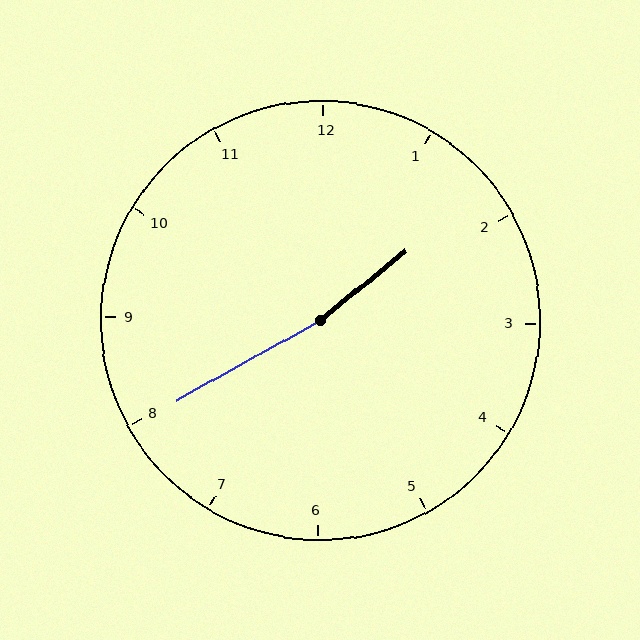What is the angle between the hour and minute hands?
Approximately 170 degrees.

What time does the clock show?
1:40.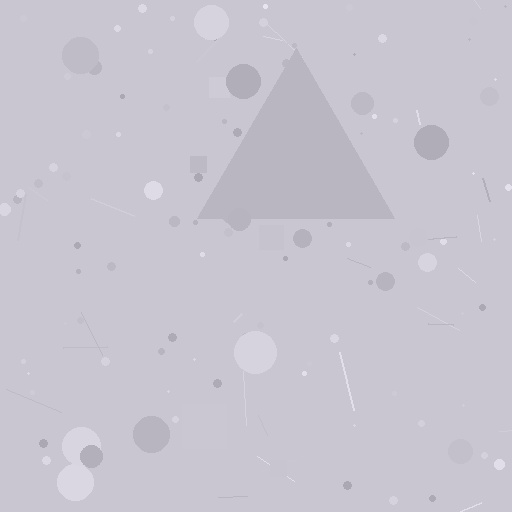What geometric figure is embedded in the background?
A triangle is embedded in the background.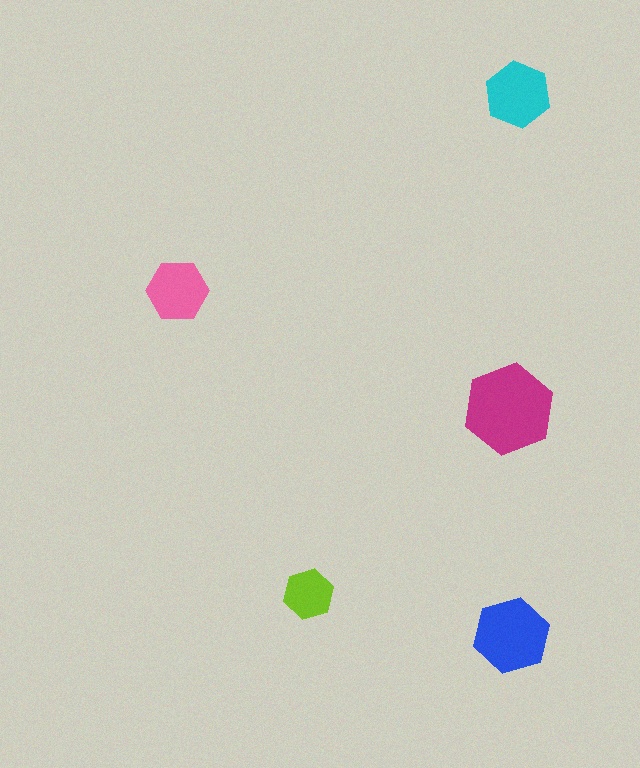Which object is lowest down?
The blue hexagon is bottommost.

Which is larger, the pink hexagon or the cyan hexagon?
The cyan one.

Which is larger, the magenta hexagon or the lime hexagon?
The magenta one.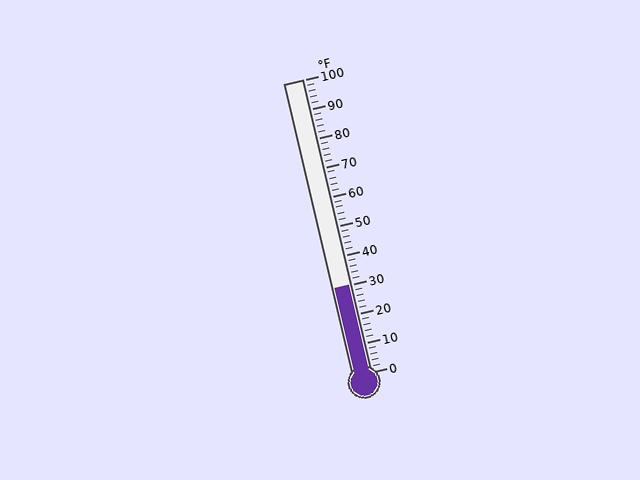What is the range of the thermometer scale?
The thermometer scale ranges from 0°F to 100°F.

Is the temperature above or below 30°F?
The temperature is at 30°F.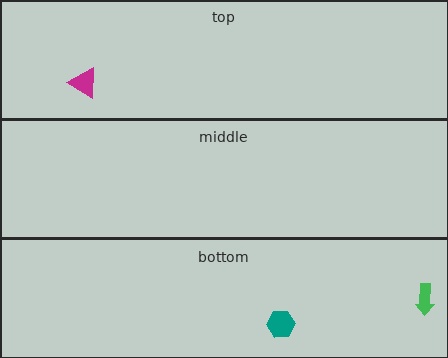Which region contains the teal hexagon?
The bottom region.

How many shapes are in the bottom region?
2.